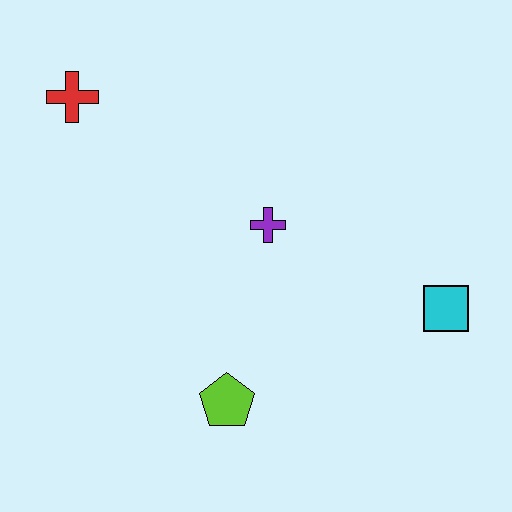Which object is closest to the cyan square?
The purple cross is closest to the cyan square.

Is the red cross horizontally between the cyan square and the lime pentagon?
No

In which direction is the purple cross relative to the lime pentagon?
The purple cross is above the lime pentagon.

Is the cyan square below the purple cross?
Yes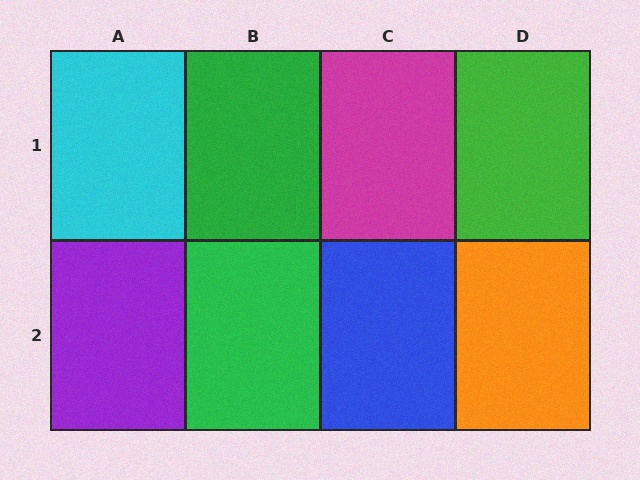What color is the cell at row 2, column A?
Purple.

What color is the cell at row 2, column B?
Green.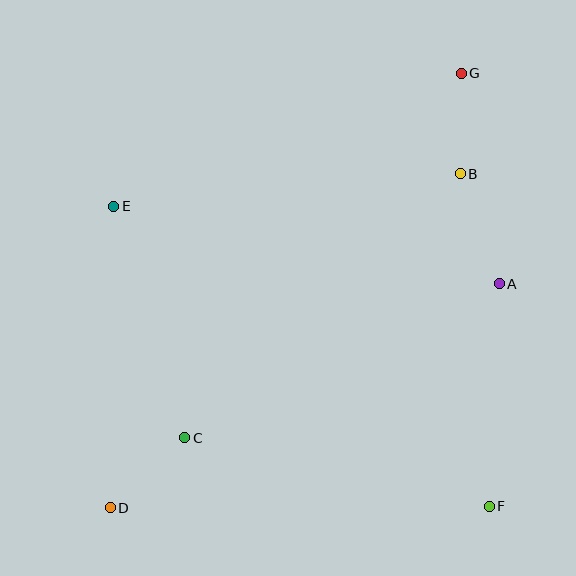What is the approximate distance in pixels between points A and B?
The distance between A and B is approximately 117 pixels.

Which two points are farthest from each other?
Points D and G are farthest from each other.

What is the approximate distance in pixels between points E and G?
The distance between E and G is approximately 372 pixels.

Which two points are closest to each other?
Points B and G are closest to each other.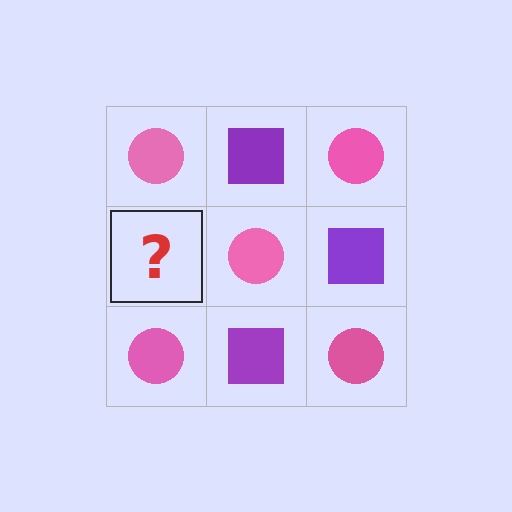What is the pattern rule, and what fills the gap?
The rule is that it alternates pink circle and purple square in a checkerboard pattern. The gap should be filled with a purple square.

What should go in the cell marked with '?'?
The missing cell should contain a purple square.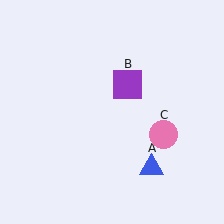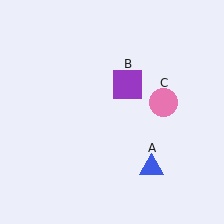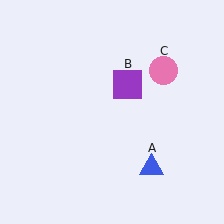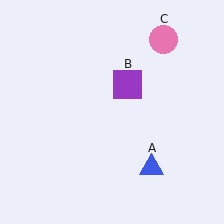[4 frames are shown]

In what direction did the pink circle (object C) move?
The pink circle (object C) moved up.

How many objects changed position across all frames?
1 object changed position: pink circle (object C).